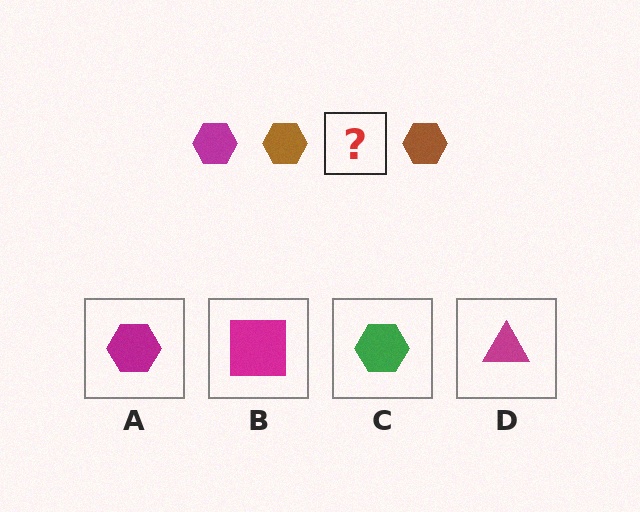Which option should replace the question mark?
Option A.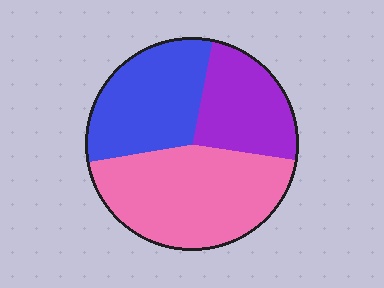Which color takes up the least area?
Purple, at roughly 25%.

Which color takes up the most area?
Pink, at roughly 45%.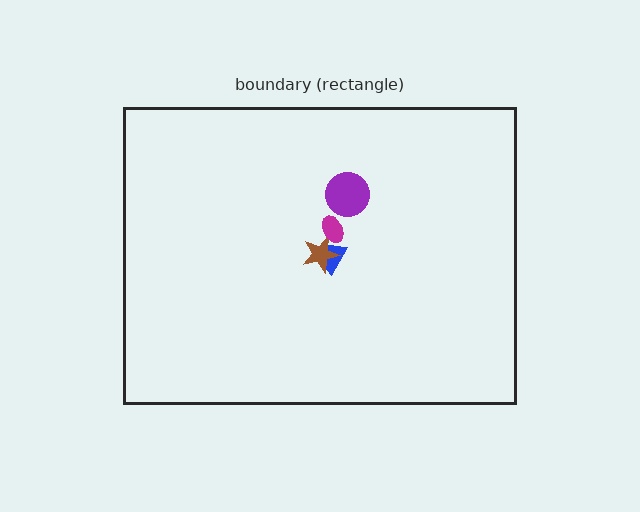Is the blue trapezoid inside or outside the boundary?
Inside.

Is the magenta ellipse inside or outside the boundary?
Inside.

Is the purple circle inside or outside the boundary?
Inside.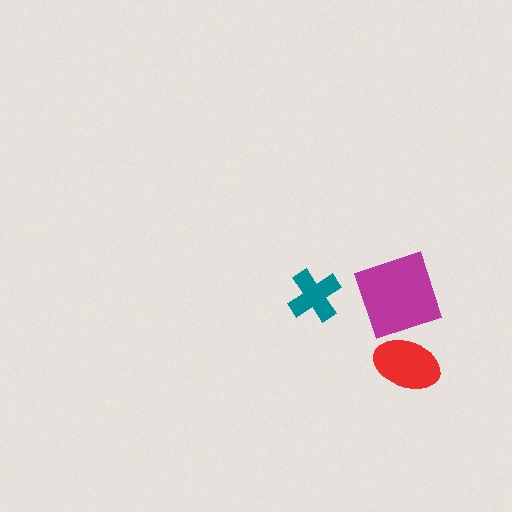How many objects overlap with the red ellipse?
1 object overlaps with the red ellipse.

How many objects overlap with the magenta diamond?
1 object overlaps with the magenta diamond.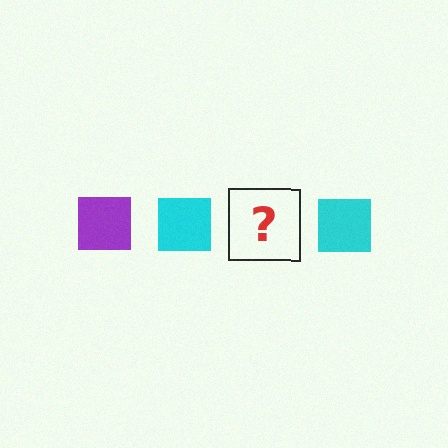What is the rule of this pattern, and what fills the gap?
The rule is that the pattern cycles through purple, cyan squares. The gap should be filled with a purple square.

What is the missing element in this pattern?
The missing element is a purple square.